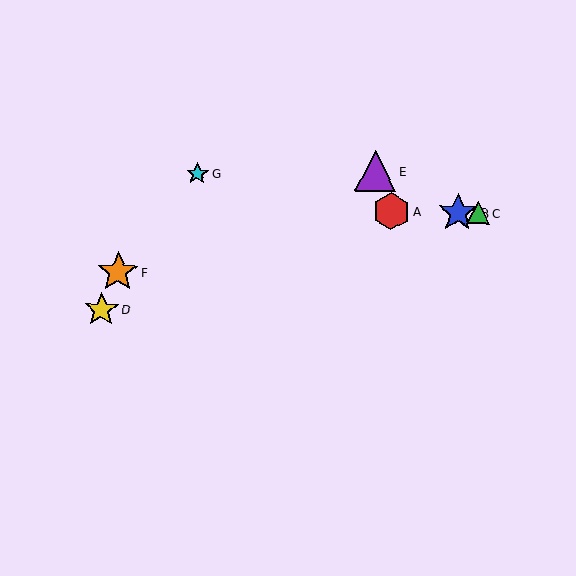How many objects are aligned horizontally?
3 objects (A, B, C) are aligned horizontally.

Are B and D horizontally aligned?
No, B is at y≈213 and D is at y≈309.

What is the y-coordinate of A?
Object A is at y≈211.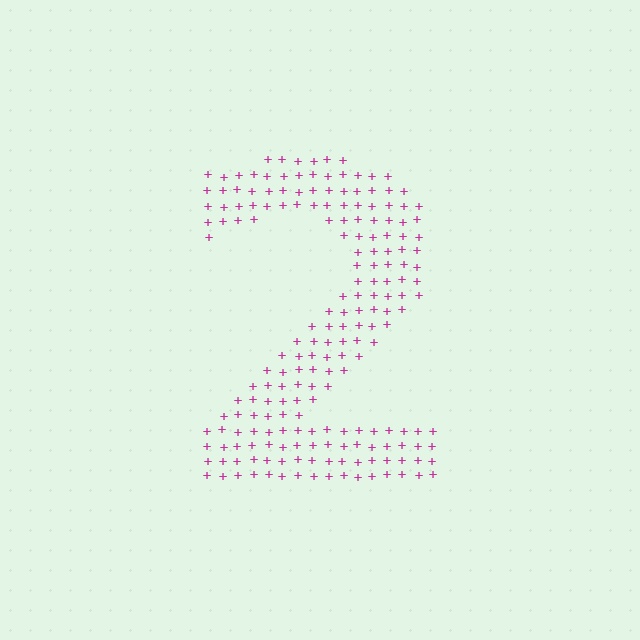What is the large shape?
The large shape is the digit 2.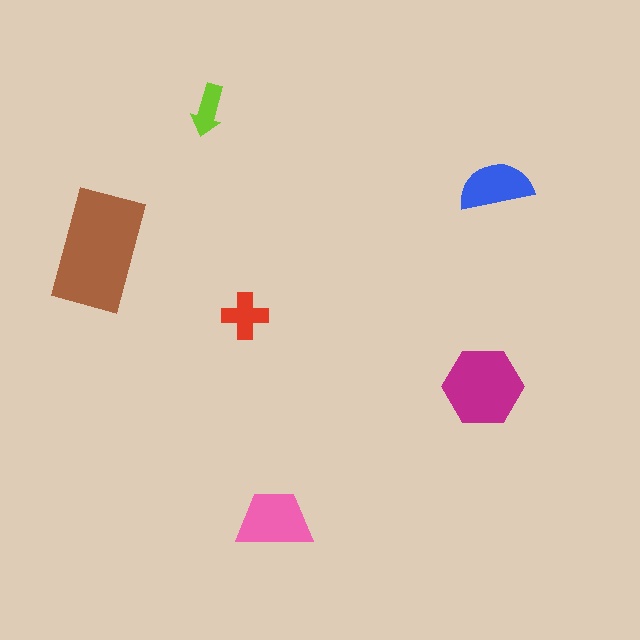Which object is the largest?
The brown rectangle.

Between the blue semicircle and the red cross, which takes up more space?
The blue semicircle.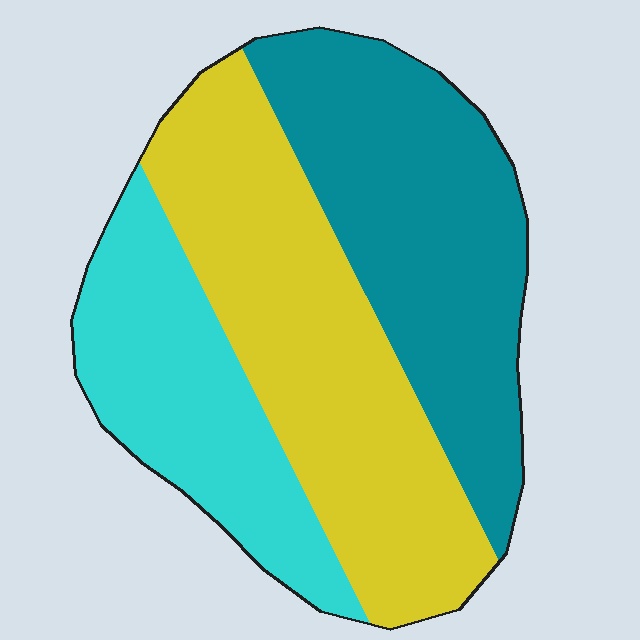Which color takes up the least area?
Cyan, at roughly 25%.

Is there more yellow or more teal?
Yellow.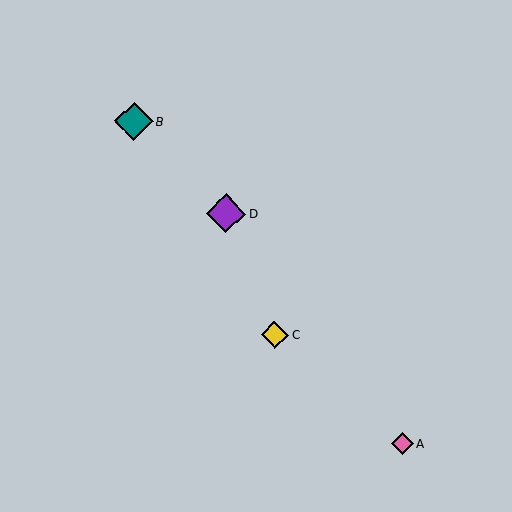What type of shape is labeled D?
Shape D is a purple diamond.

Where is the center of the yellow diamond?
The center of the yellow diamond is at (275, 335).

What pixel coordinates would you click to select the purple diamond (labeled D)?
Click at (226, 213) to select the purple diamond D.